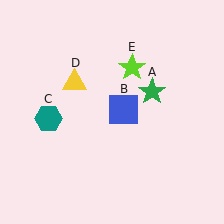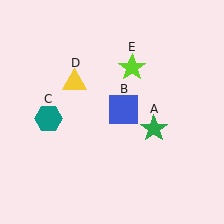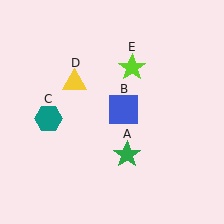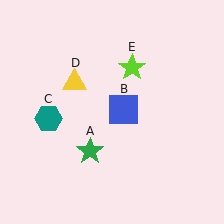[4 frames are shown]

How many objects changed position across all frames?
1 object changed position: green star (object A).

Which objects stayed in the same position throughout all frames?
Blue square (object B) and teal hexagon (object C) and yellow triangle (object D) and lime star (object E) remained stationary.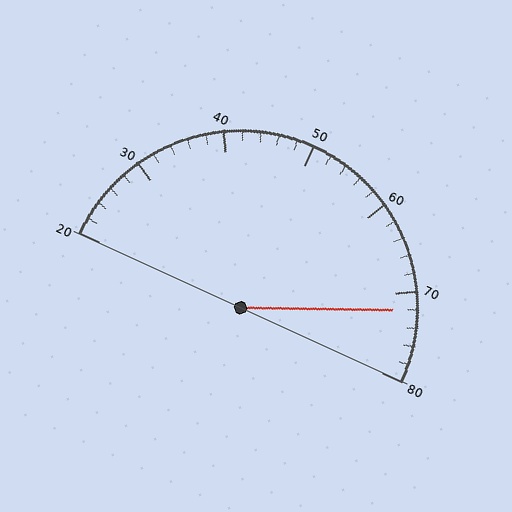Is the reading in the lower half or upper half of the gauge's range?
The reading is in the upper half of the range (20 to 80).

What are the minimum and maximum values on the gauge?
The gauge ranges from 20 to 80.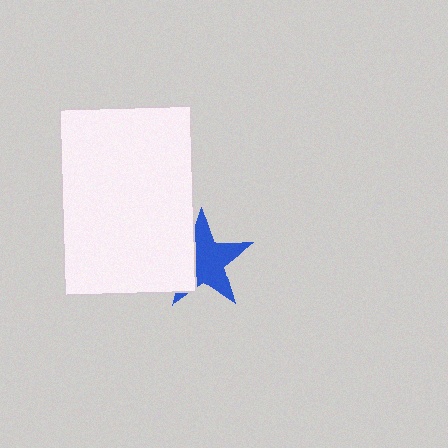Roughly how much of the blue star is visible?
Most of it is visible (roughly 66%).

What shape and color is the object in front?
The object in front is a white rectangle.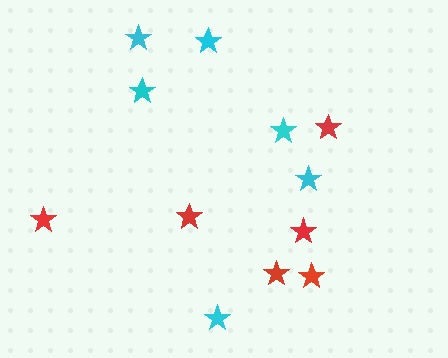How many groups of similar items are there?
There are 2 groups: one group of cyan stars (6) and one group of red stars (6).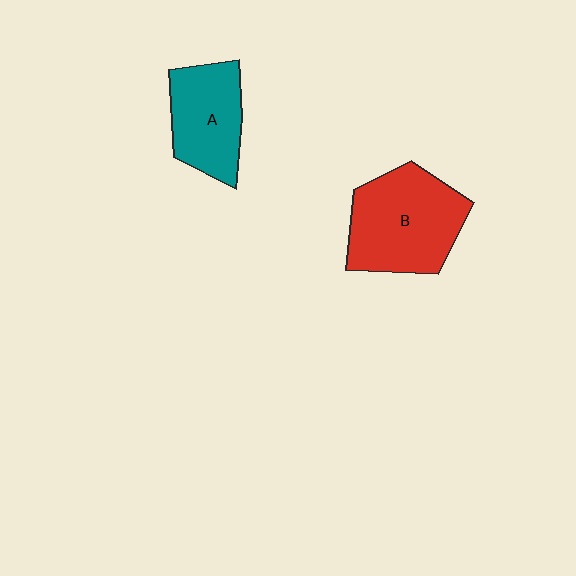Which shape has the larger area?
Shape B (red).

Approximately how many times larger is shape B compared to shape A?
Approximately 1.4 times.